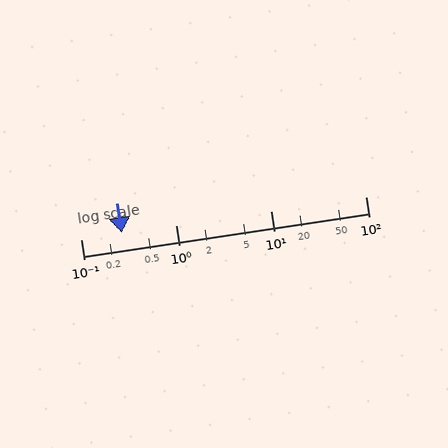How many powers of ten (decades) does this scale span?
The scale spans 3 decades, from 0.1 to 100.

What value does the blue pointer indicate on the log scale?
The pointer indicates approximately 0.27.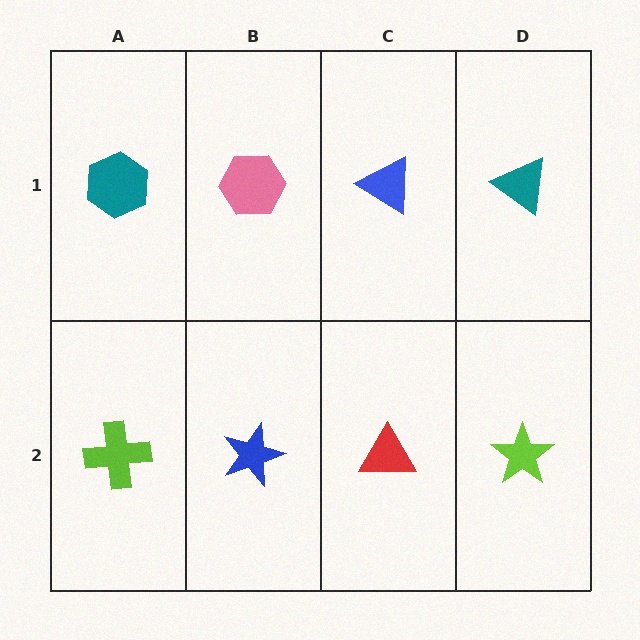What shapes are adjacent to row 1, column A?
A lime cross (row 2, column A), a pink hexagon (row 1, column B).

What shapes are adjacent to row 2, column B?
A pink hexagon (row 1, column B), a lime cross (row 2, column A), a red triangle (row 2, column C).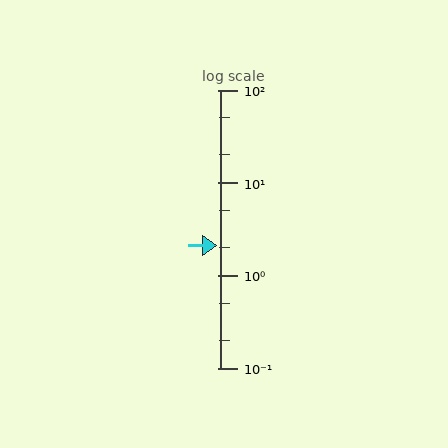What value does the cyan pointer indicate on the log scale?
The pointer indicates approximately 2.1.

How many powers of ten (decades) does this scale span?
The scale spans 3 decades, from 0.1 to 100.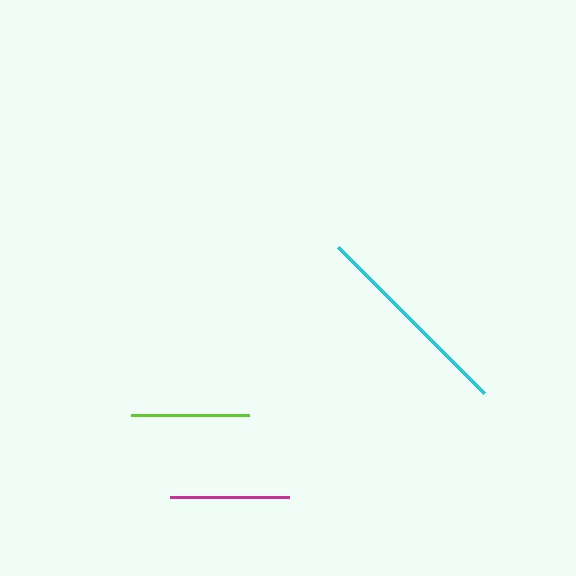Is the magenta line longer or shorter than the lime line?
The magenta line is longer than the lime line.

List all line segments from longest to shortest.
From longest to shortest: cyan, magenta, lime.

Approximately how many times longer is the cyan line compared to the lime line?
The cyan line is approximately 1.8 times the length of the lime line.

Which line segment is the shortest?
The lime line is the shortest at approximately 117 pixels.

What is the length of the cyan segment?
The cyan segment is approximately 207 pixels long.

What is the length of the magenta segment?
The magenta segment is approximately 118 pixels long.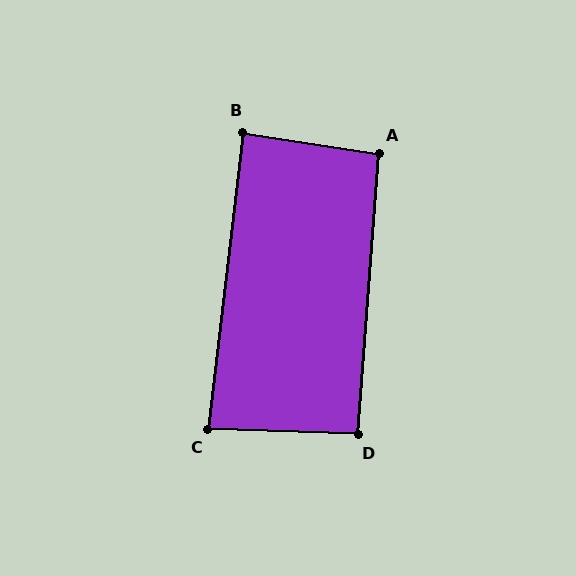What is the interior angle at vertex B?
Approximately 88 degrees (approximately right).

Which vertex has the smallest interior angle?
C, at approximately 85 degrees.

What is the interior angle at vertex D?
Approximately 92 degrees (approximately right).